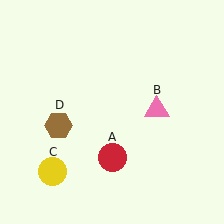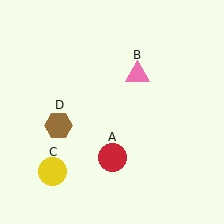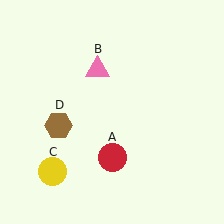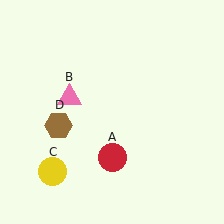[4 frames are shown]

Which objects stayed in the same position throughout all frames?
Red circle (object A) and yellow circle (object C) and brown hexagon (object D) remained stationary.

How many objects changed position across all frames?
1 object changed position: pink triangle (object B).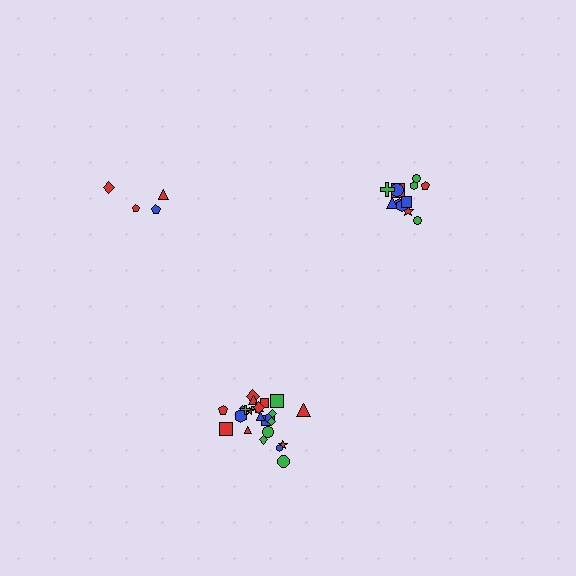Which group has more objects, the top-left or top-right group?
The top-right group.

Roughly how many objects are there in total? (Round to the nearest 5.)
Roughly 40 objects in total.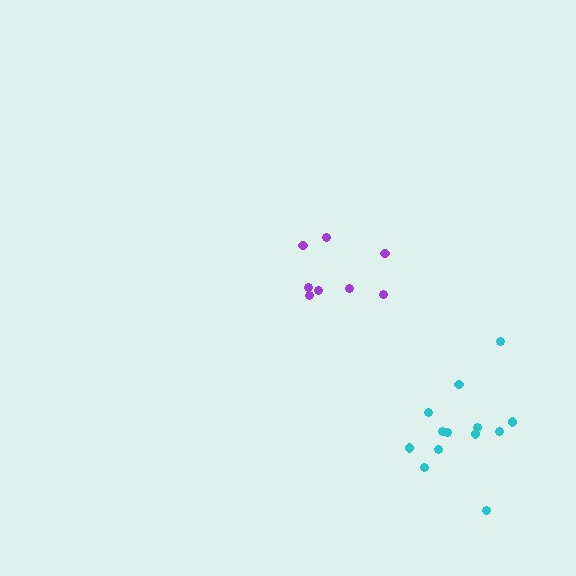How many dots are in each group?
Group 1: 13 dots, Group 2: 8 dots (21 total).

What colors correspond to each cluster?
The clusters are colored: cyan, purple.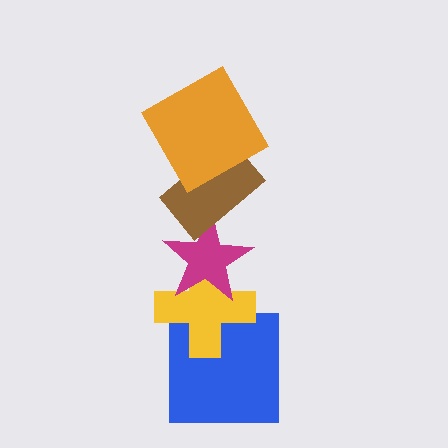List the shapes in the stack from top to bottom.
From top to bottom: the orange square, the brown rectangle, the magenta star, the yellow cross, the blue square.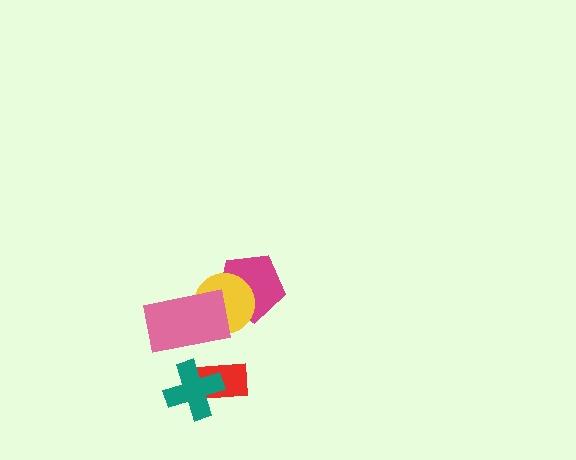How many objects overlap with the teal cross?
1 object overlaps with the teal cross.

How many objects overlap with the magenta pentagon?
1 object overlaps with the magenta pentagon.